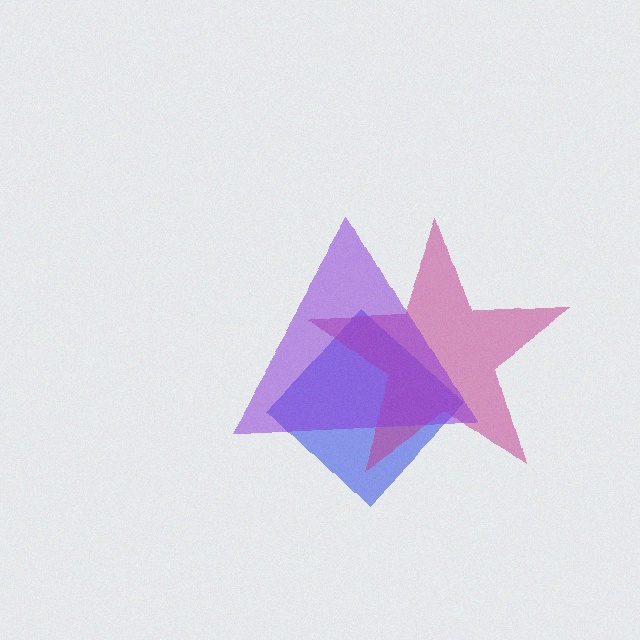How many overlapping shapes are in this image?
There are 3 overlapping shapes in the image.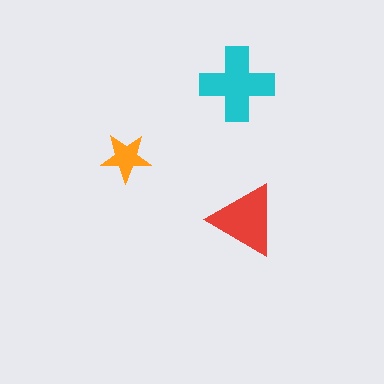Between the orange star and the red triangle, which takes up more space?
The red triangle.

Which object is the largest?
The cyan cross.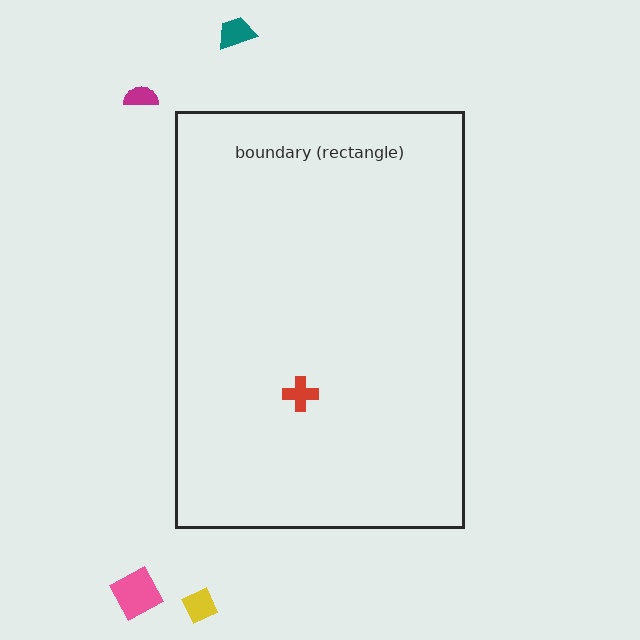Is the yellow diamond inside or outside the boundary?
Outside.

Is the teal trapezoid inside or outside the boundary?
Outside.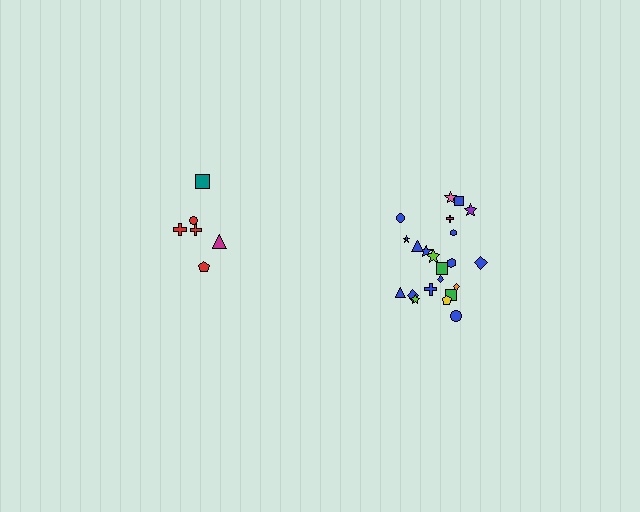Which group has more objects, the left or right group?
The right group.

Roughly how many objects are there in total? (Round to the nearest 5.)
Roughly 30 objects in total.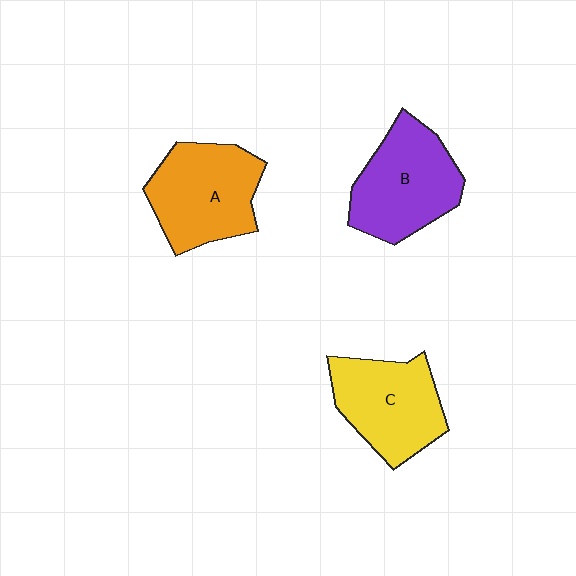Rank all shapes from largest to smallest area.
From largest to smallest: A (orange), B (purple), C (yellow).